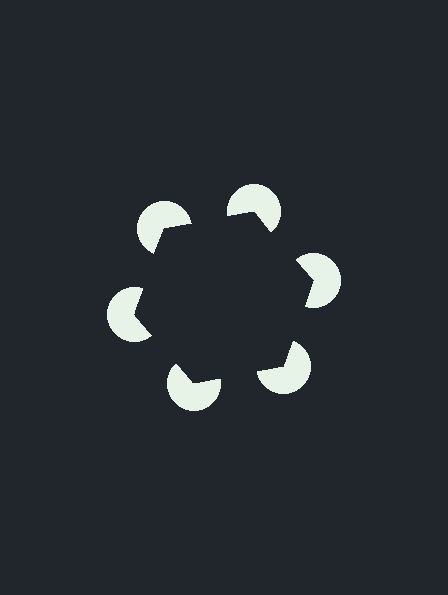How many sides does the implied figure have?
6 sides.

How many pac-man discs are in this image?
There are 6 — one at each vertex of the illusory hexagon.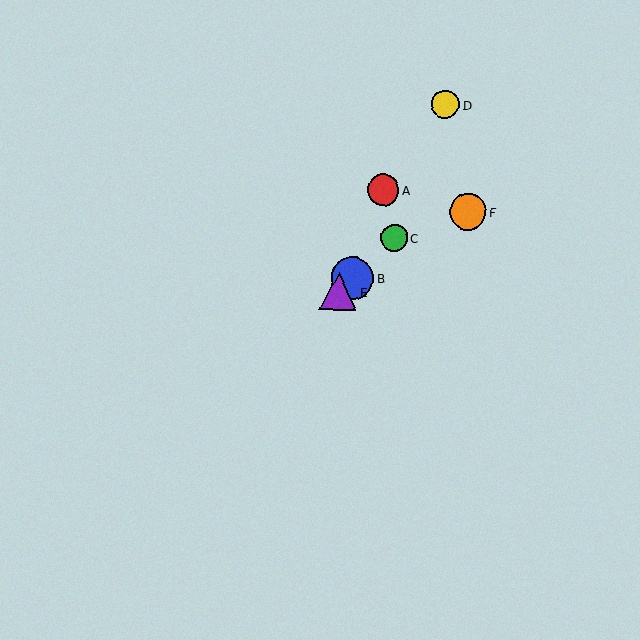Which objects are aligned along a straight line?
Objects B, C, E are aligned along a straight line.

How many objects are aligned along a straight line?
3 objects (B, C, E) are aligned along a straight line.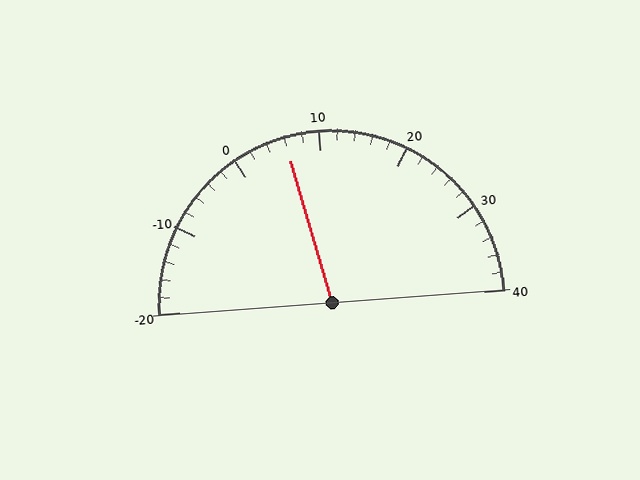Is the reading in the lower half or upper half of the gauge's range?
The reading is in the lower half of the range (-20 to 40).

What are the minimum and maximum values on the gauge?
The gauge ranges from -20 to 40.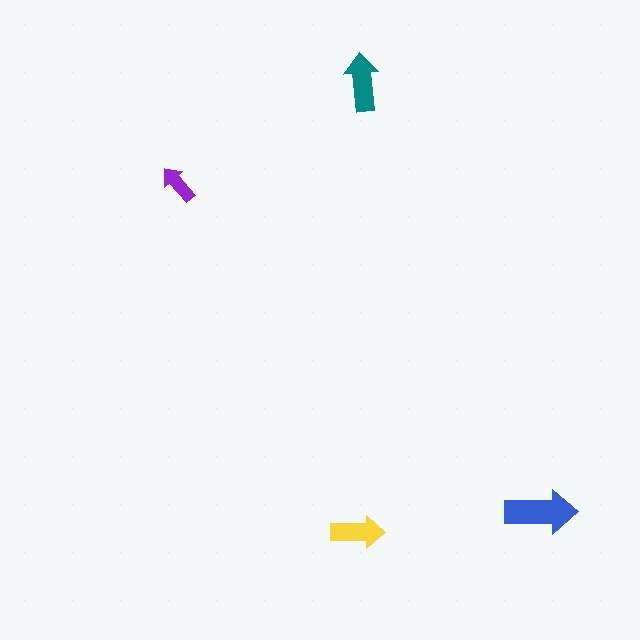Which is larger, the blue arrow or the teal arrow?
The blue one.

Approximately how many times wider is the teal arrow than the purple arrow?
About 1.5 times wider.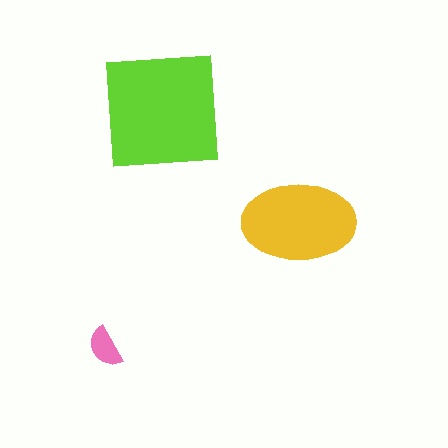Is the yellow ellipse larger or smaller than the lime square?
Smaller.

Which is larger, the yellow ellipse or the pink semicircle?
The yellow ellipse.